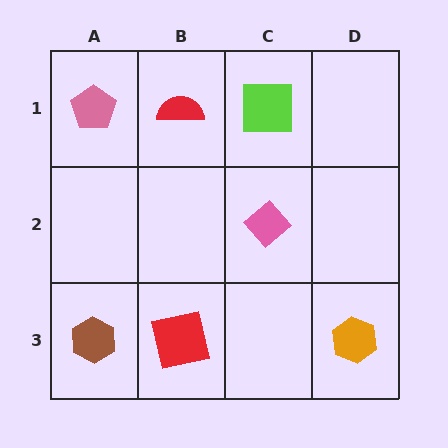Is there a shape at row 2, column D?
No, that cell is empty.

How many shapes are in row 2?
1 shape.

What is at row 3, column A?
A brown hexagon.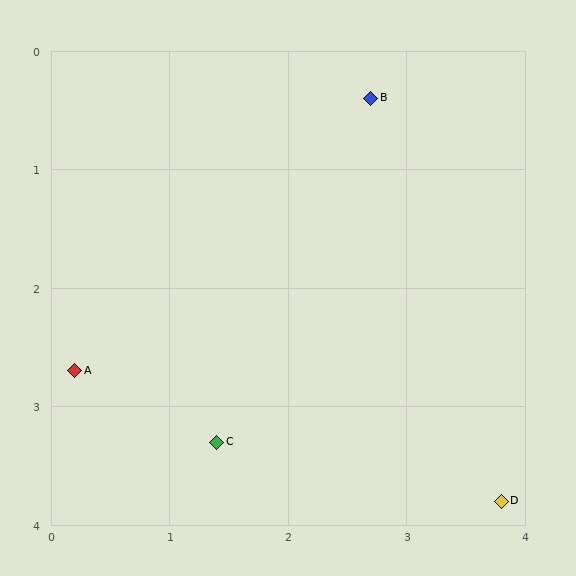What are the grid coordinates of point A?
Point A is at approximately (0.2, 2.7).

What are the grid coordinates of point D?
Point D is at approximately (3.8, 3.8).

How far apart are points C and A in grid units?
Points C and A are about 1.3 grid units apart.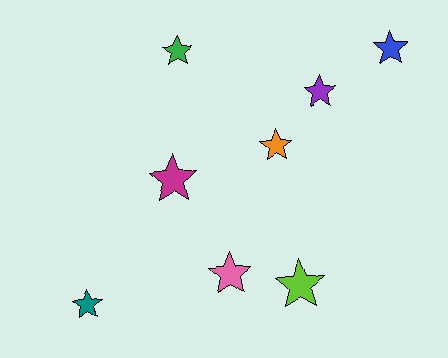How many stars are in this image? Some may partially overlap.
There are 8 stars.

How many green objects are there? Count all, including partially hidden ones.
There is 1 green object.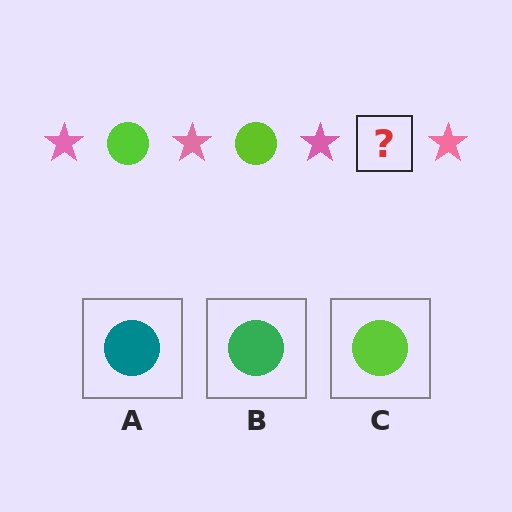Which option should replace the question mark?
Option C.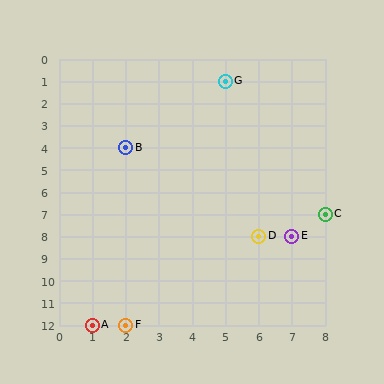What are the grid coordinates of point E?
Point E is at grid coordinates (7, 8).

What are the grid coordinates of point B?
Point B is at grid coordinates (2, 4).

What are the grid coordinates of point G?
Point G is at grid coordinates (5, 1).